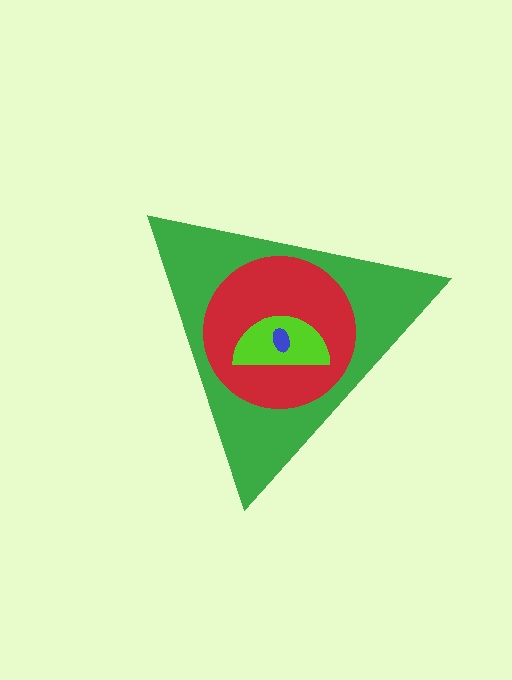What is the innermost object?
The blue ellipse.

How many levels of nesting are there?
4.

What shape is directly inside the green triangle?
The red circle.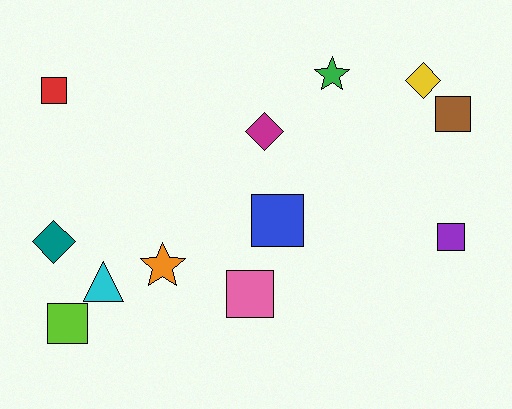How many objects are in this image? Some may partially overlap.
There are 12 objects.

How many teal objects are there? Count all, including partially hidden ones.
There is 1 teal object.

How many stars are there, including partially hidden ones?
There are 2 stars.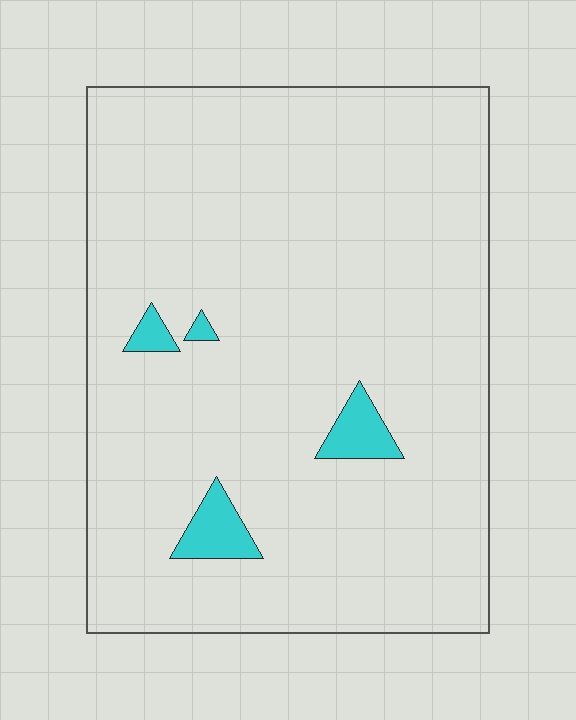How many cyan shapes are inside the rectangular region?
4.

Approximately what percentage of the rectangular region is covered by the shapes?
Approximately 5%.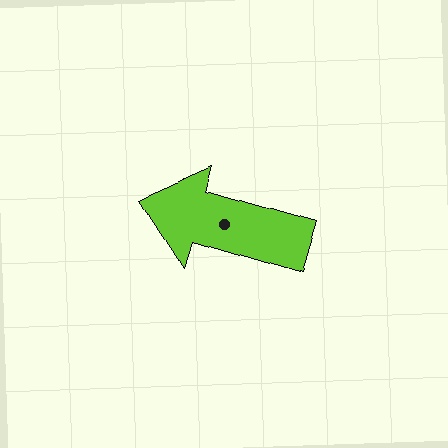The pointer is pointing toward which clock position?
Roughly 10 o'clock.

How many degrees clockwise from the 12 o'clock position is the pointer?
Approximately 287 degrees.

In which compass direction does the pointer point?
West.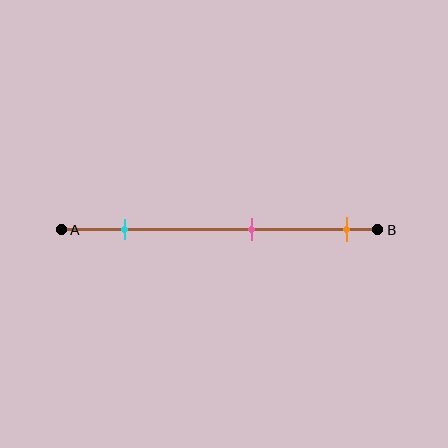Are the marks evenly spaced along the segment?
Yes, the marks are approximately evenly spaced.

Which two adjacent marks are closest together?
The pink and orange marks are the closest adjacent pair.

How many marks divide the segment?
There are 3 marks dividing the segment.